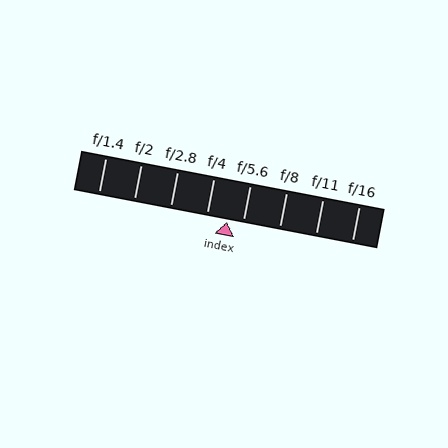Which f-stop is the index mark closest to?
The index mark is closest to f/5.6.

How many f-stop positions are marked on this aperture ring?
There are 8 f-stop positions marked.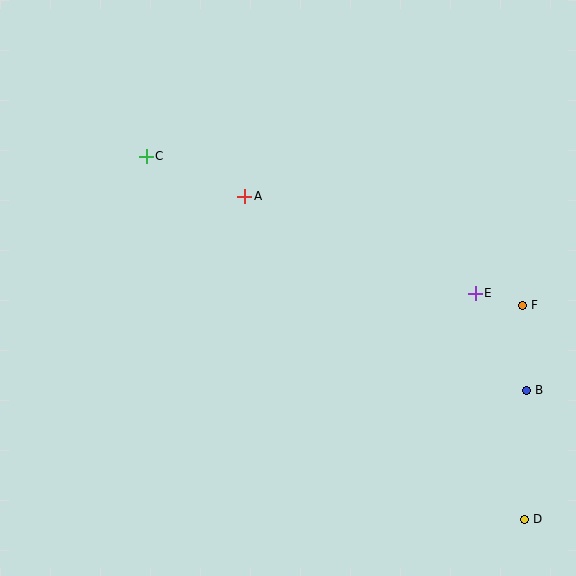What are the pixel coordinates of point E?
Point E is at (475, 293).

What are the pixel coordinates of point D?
Point D is at (524, 519).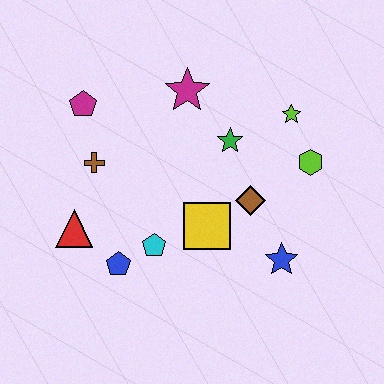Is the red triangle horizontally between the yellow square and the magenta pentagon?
No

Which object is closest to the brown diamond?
The yellow square is closest to the brown diamond.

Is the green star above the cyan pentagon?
Yes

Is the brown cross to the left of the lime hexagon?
Yes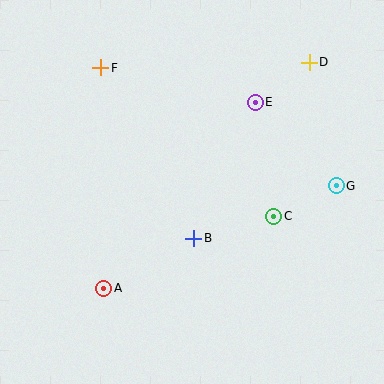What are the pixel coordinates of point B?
Point B is at (194, 238).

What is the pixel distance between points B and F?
The distance between B and F is 194 pixels.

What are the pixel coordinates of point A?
Point A is at (104, 288).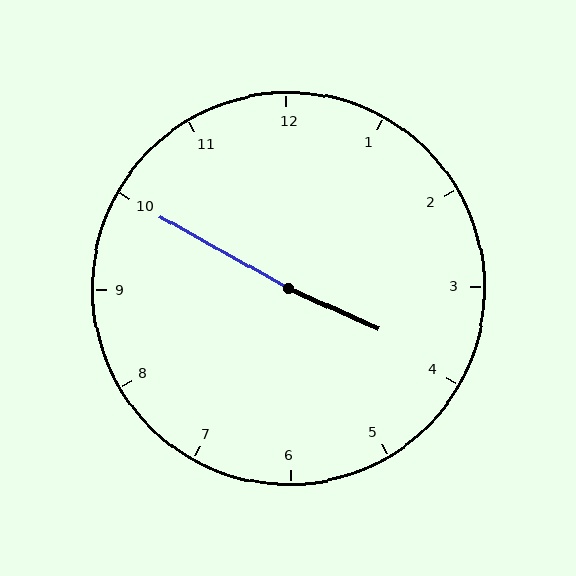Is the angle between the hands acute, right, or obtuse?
It is obtuse.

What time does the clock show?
3:50.